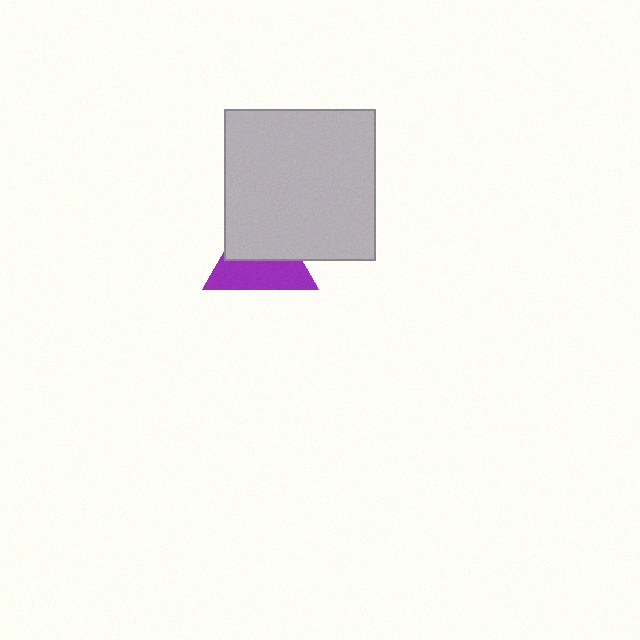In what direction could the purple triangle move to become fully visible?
The purple triangle could move down. That would shift it out from behind the light gray square entirely.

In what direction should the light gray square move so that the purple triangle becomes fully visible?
The light gray square should move up. That is the shortest direction to clear the overlap and leave the purple triangle fully visible.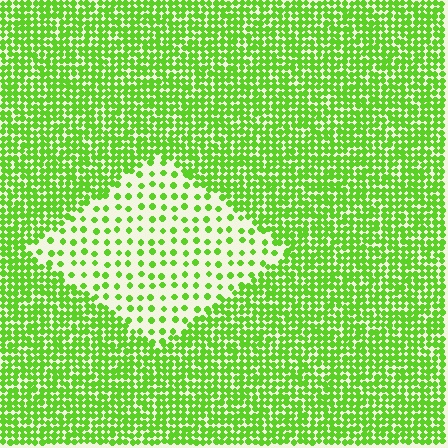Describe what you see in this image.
The image contains small lime elements arranged at two different densities. A diamond-shaped region is visible where the elements are less densely packed than the surrounding area.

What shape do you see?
I see a diamond.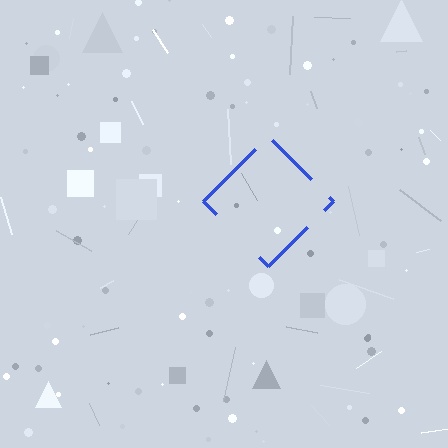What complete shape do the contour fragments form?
The contour fragments form a diamond.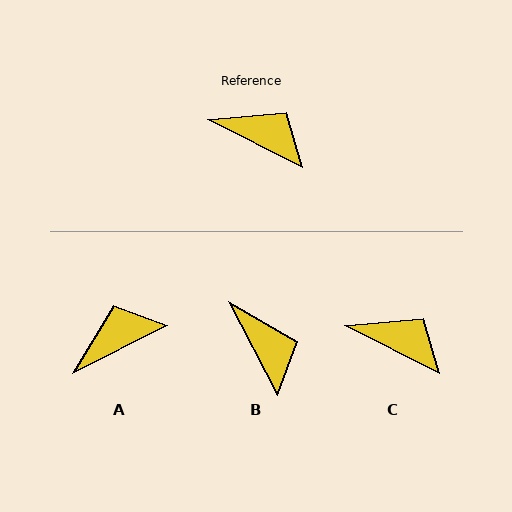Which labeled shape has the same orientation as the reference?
C.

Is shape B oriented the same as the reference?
No, it is off by about 35 degrees.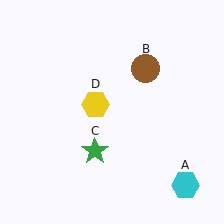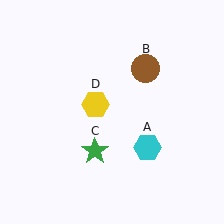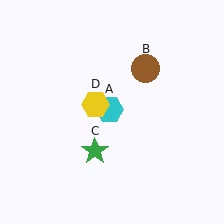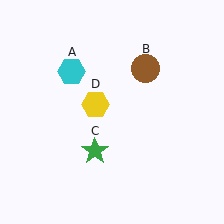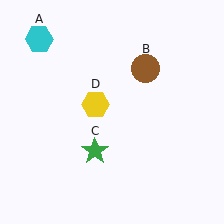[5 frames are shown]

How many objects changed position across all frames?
1 object changed position: cyan hexagon (object A).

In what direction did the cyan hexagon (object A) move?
The cyan hexagon (object A) moved up and to the left.